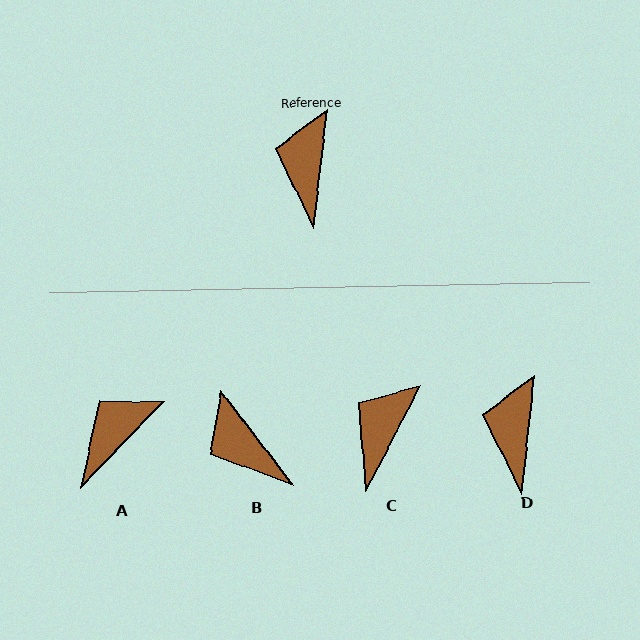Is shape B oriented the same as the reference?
No, it is off by about 44 degrees.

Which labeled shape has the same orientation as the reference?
D.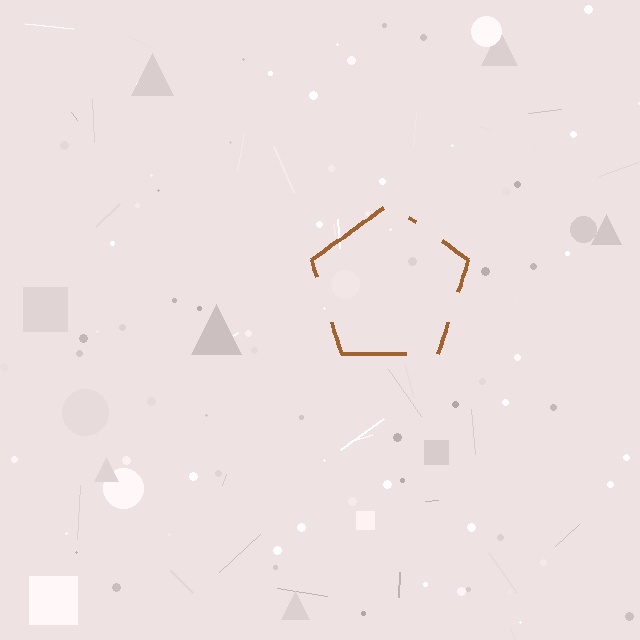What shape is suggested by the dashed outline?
The dashed outline suggests a pentagon.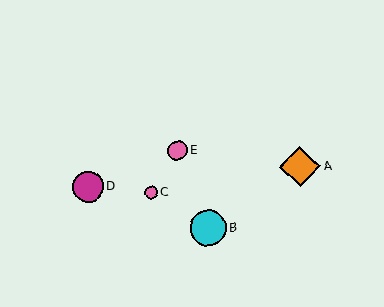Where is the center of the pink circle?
The center of the pink circle is at (177, 151).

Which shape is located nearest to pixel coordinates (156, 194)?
The pink circle (labeled C) at (151, 193) is nearest to that location.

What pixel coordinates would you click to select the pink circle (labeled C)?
Click at (151, 193) to select the pink circle C.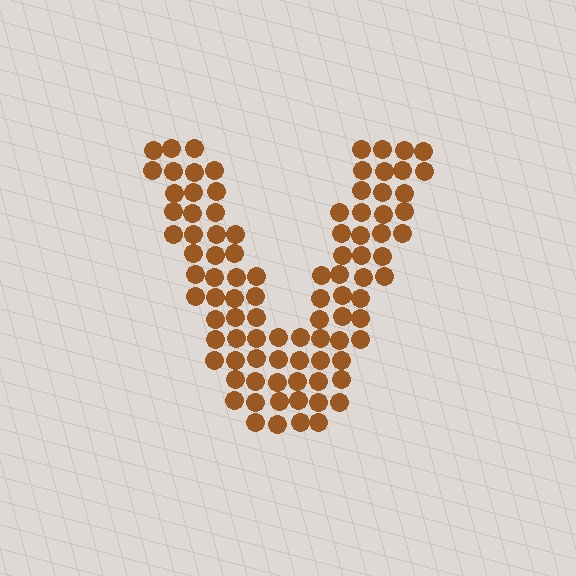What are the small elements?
The small elements are circles.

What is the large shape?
The large shape is the letter V.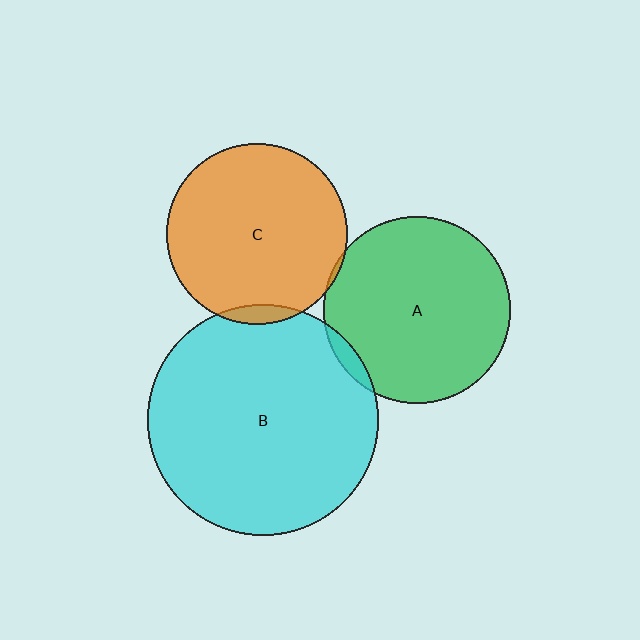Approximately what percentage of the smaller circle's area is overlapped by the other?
Approximately 5%.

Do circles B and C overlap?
Yes.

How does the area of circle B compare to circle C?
Approximately 1.6 times.